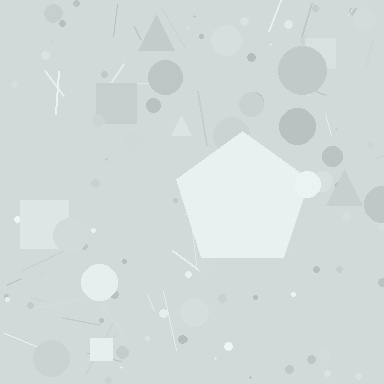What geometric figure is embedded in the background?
A pentagon is embedded in the background.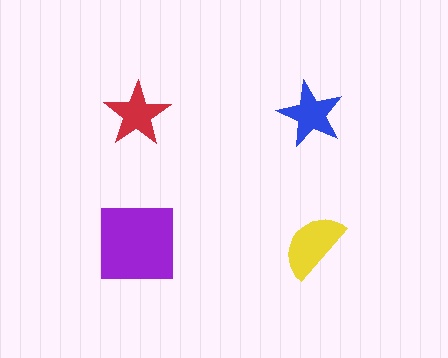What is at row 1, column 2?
A blue star.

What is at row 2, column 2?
A yellow semicircle.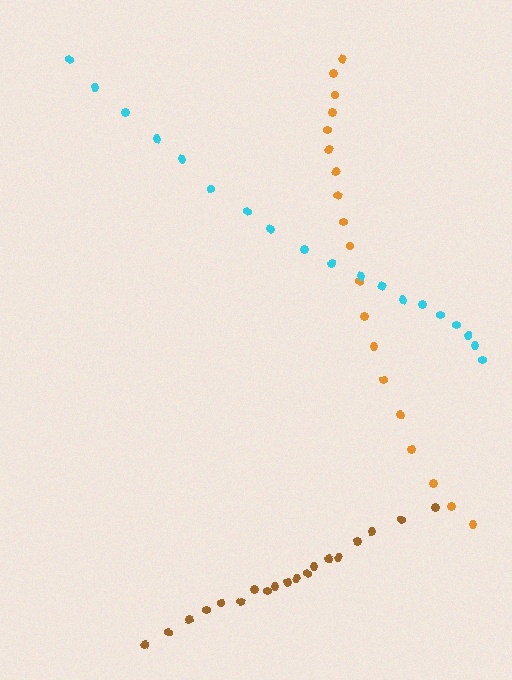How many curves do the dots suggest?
There are 3 distinct paths.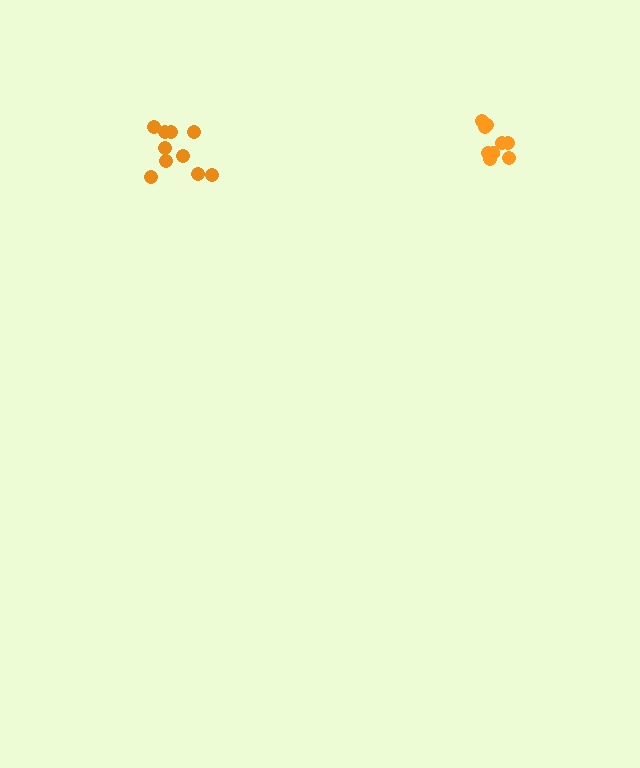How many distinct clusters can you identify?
There are 2 distinct clusters.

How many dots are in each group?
Group 1: 9 dots, Group 2: 10 dots (19 total).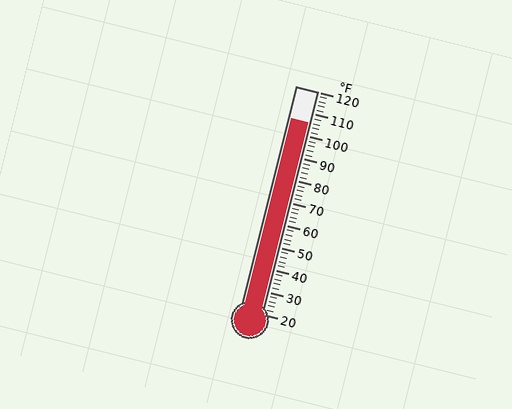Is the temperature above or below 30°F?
The temperature is above 30°F.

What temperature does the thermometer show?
The thermometer shows approximately 106°F.